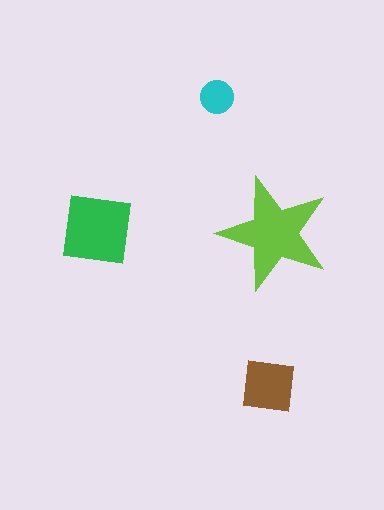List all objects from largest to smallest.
The lime star, the green square, the brown square, the cyan circle.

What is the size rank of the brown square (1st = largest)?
3rd.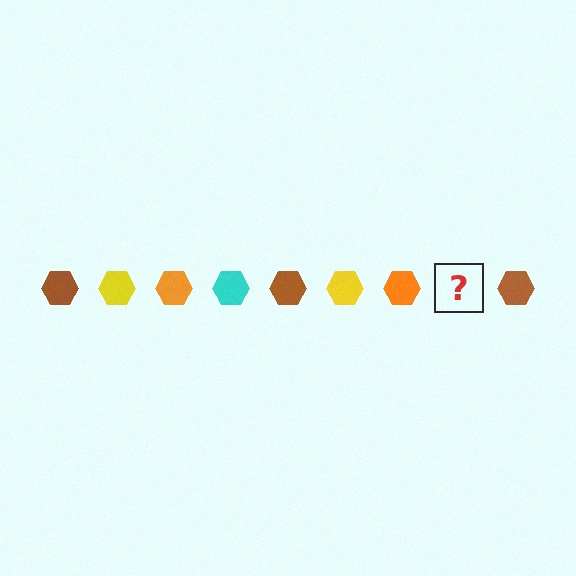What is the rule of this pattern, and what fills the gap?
The rule is that the pattern cycles through brown, yellow, orange, cyan hexagons. The gap should be filled with a cyan hexagon.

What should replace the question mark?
The question mark should be replaced with a cyan hexagon.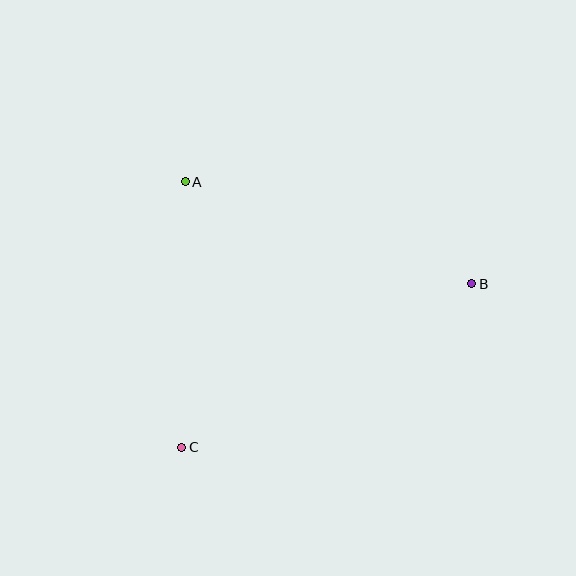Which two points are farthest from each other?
Points B and C are farthest from each other.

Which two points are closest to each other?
Points A and C are closest to each other.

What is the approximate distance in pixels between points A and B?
The distance between A and B is approximately 304 pixels.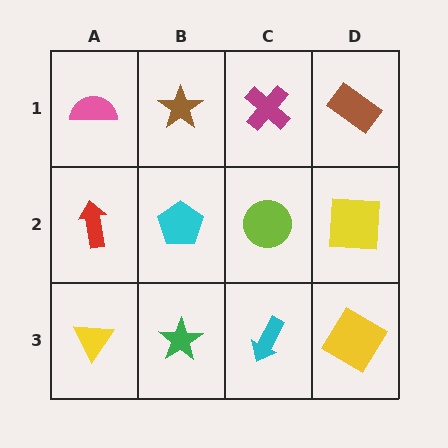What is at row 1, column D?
A brown rectangle.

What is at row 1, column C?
A magenta cross.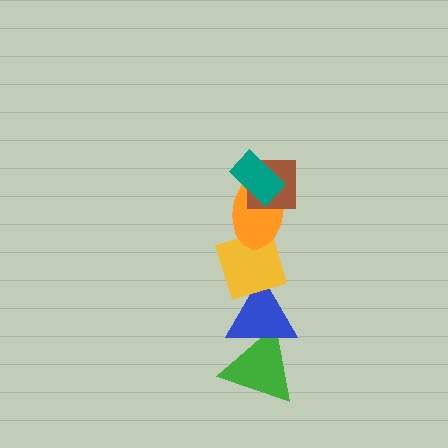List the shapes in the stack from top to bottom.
From top to bottom: the teal rectangle, the brown square, the orange ellipse, the yellow diamond, the blue triangle, the green triangle.